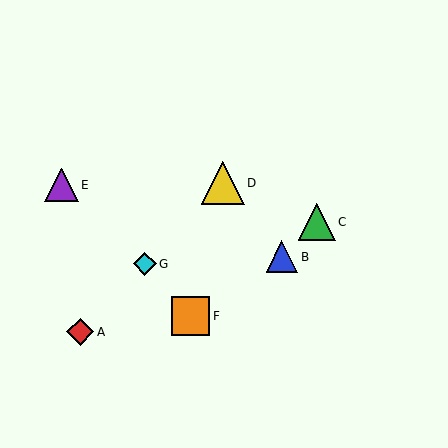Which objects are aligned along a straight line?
Objects A, D, G are aligned along a straight line.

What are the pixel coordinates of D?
Object D is at (223, 183).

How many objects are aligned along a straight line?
3 objects (A, D, G) are aligned along a straight line.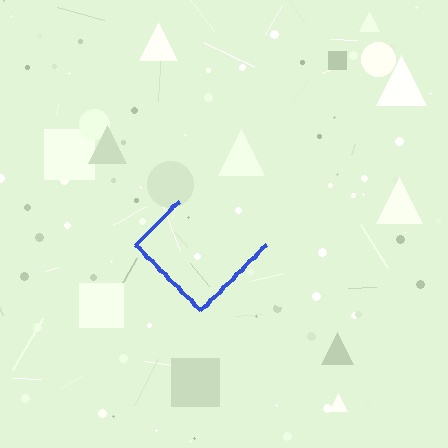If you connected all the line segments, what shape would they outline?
They would outline a diamond.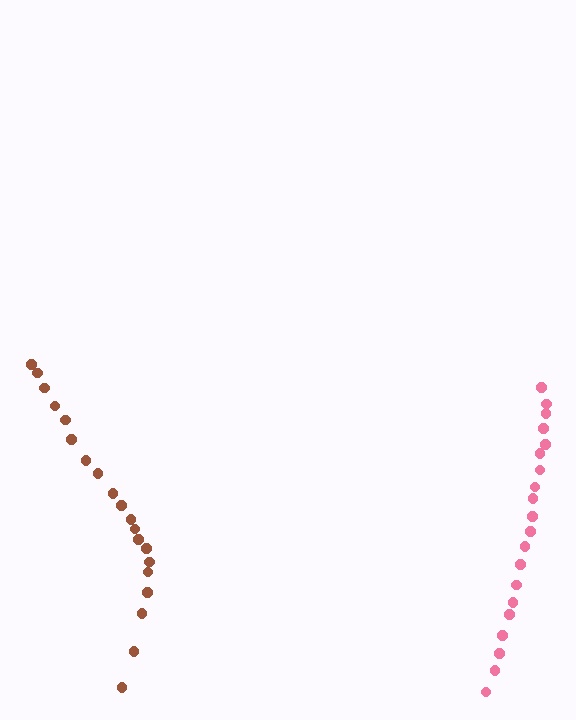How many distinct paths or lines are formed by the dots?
There are 2 distinct paths.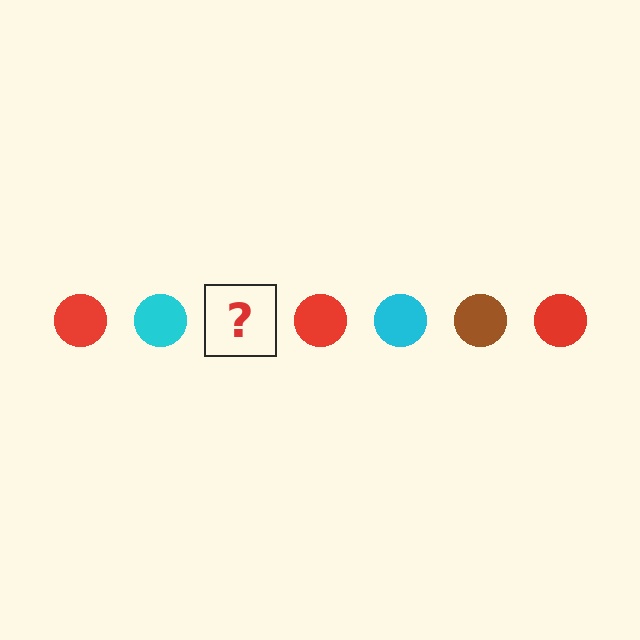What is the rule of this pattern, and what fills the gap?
The rule is that the pattern cycles through red, cyan, brown circles. The gap should be filled with a brown circle.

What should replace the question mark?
The question mark should be replaced with a brown circle.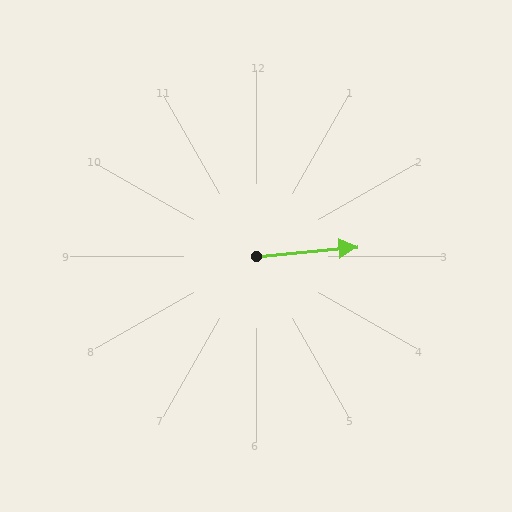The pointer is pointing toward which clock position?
Roughly 3 o'clock.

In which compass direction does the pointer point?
East.